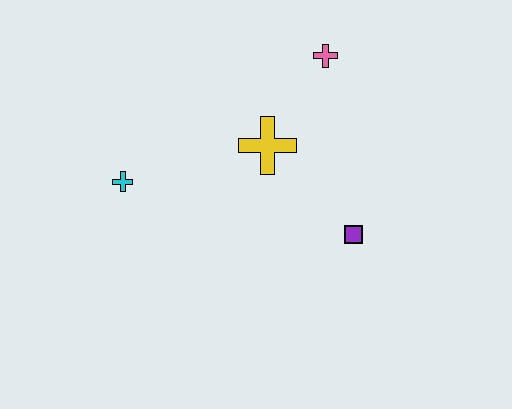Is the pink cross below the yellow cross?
No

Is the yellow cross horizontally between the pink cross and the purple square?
No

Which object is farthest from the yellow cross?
The cyan cross is farthest from the yellow cross.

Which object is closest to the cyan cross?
The yellow cross is closest to the cyan cross.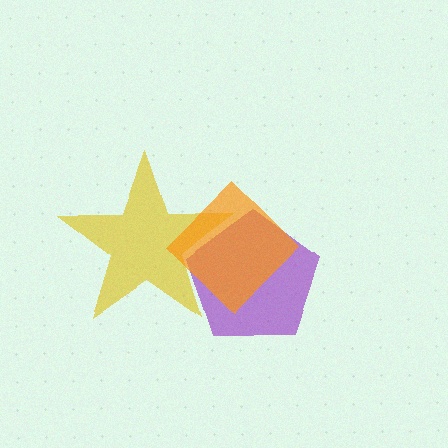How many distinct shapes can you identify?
There are 3 distinct shapes: a purple pentagon, a yellow star, an orange diamond.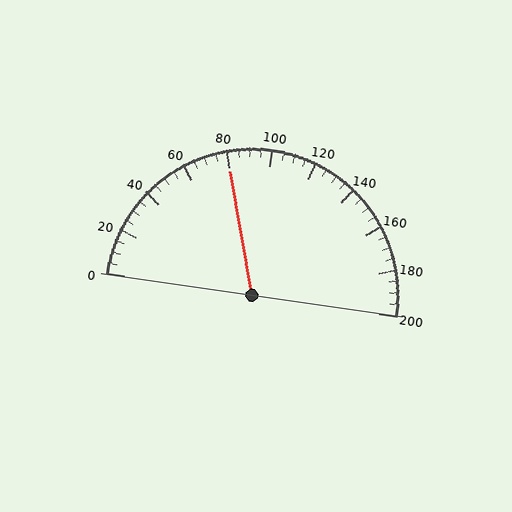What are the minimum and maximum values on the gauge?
The gauge ranges from 0 to 200.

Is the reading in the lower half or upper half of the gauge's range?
The reading is in the lower half of the range (0 to 200).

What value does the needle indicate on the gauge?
The needle indicates approximately 80.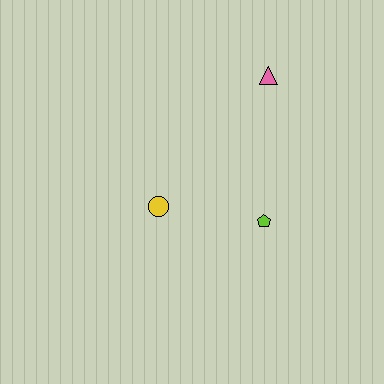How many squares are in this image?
There are no squares.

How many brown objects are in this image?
There are no brown objects.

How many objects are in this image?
There are 3 objects.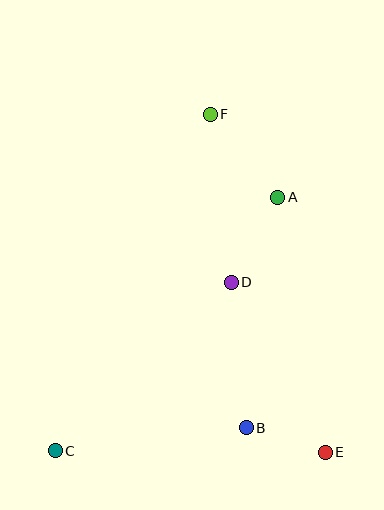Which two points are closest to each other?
Points B and E are closest to each other.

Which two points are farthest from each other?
Points C and F are farthest from each other.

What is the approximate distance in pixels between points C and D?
The distance between C and D is approximately 243 pixels.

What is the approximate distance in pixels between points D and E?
The distance between D and E is approximately 194 pixels.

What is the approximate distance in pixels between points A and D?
The distance between A and D is approximately 97 pixels.